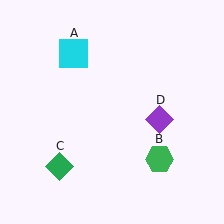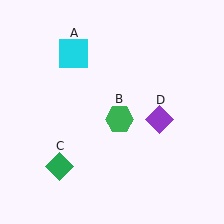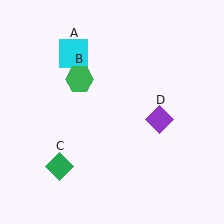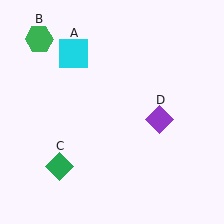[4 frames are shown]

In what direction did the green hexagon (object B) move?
The green hexagon (object B) moved up and to the left.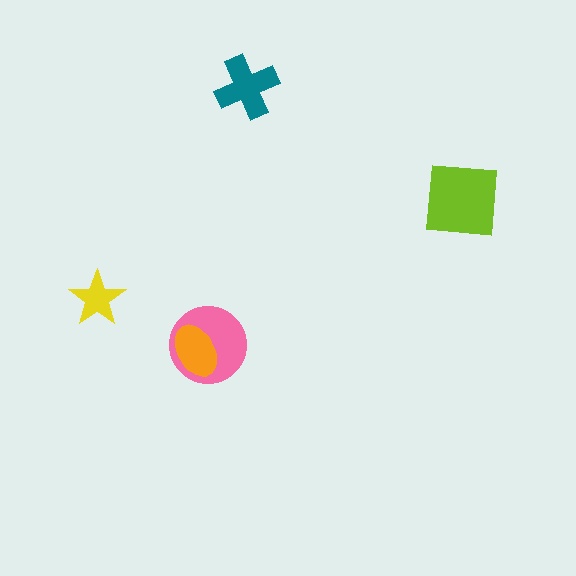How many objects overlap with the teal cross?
0 objects overlap with the teal cross.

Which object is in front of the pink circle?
The orange ellipse is in front of the pink circle.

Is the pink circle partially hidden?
Yes, it is partially covered by another shape.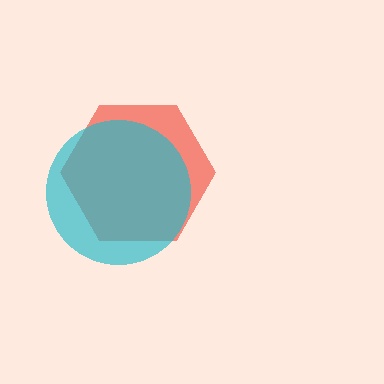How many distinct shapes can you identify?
There are 2 distinct shapes: a red hexagon, a cyan circle.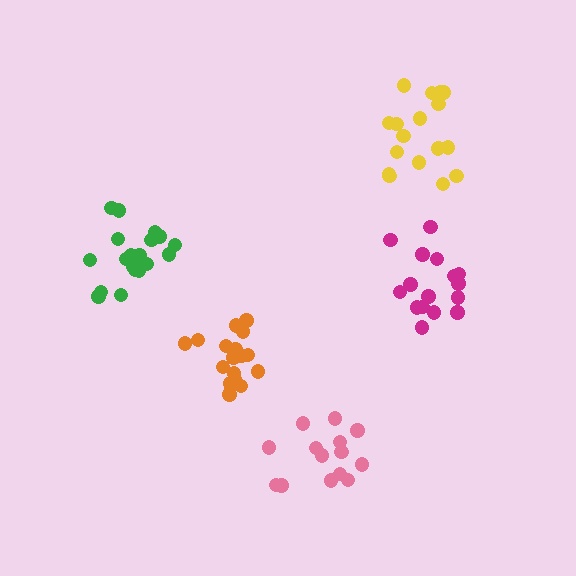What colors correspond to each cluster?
The clusters are colored: orange, pink, yellow, magenta, green.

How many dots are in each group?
Group 1: 19 dots, Group 2: 14 dots, Group 3: 18 dots, Group 4: 16 dots, Group 5: 19 dots (86 total).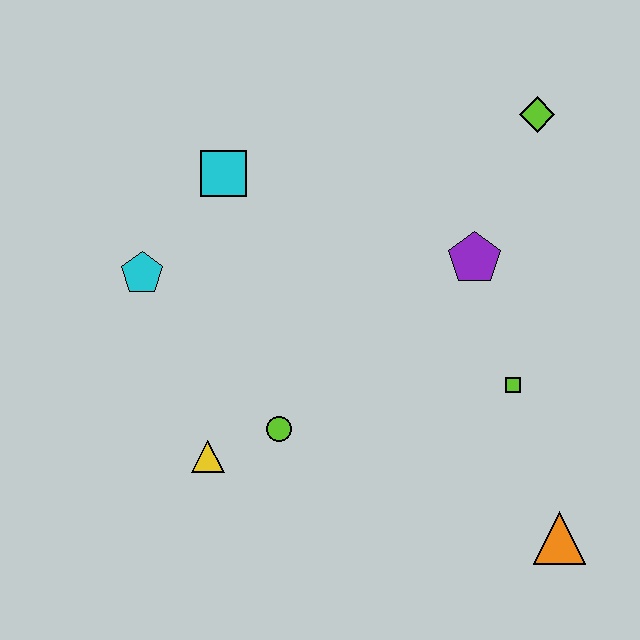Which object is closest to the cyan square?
The cyan pentagon is closest to the cyan square.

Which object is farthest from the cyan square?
The orange triangle is farthest from the cyan square.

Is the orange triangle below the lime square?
Yes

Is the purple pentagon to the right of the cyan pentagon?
Yes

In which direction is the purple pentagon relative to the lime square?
The purple pentagon is above the lime square.